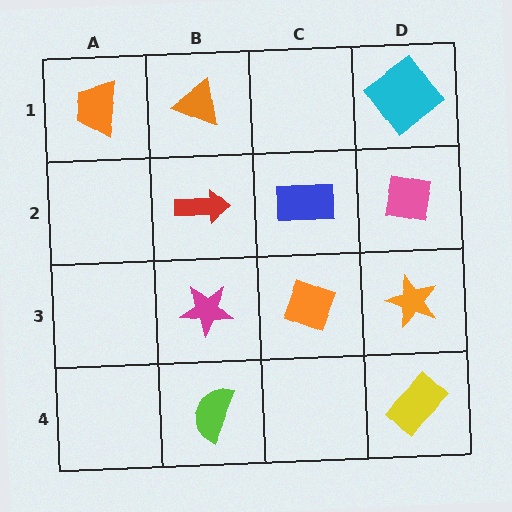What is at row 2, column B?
A red arrow.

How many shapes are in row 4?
2 shapes.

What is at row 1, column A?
An orange trapezoid.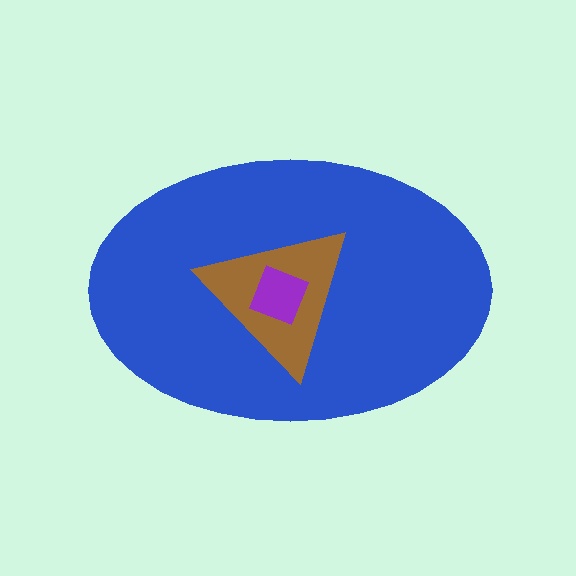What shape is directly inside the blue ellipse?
The brown triangle.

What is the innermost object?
The purple square.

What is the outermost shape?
The blue ellipse.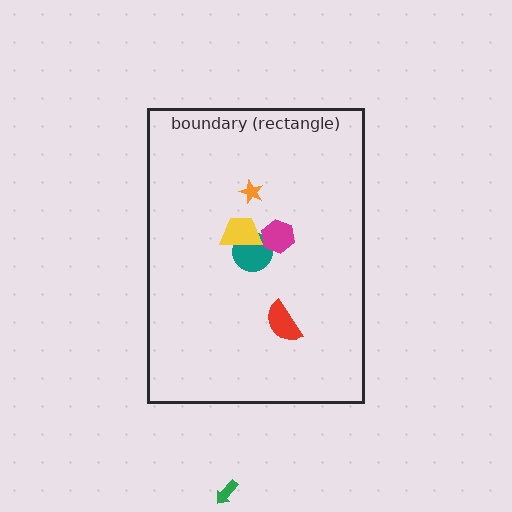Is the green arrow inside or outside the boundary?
Outside.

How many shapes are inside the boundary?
5 inside, 1 outside.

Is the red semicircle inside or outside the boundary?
Inside.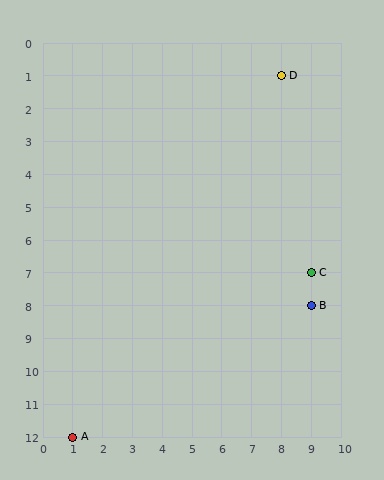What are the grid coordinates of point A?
Point A is at grid coordinates (1, 12).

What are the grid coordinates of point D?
Point D is at grid coordinates (8, 1).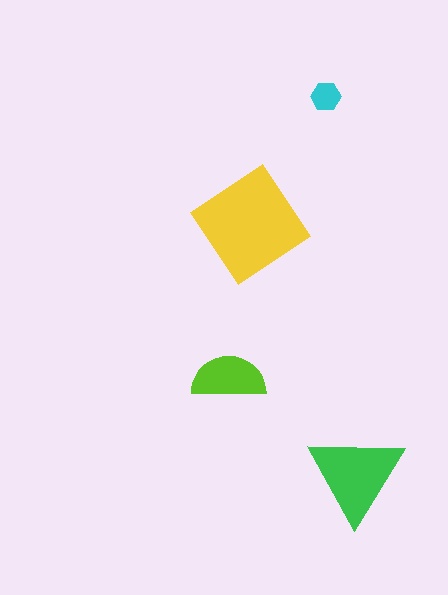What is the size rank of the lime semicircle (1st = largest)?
3rd.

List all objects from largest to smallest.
The yellow diamond, the green triangle, the lime semicircle, the cyan hexagon.